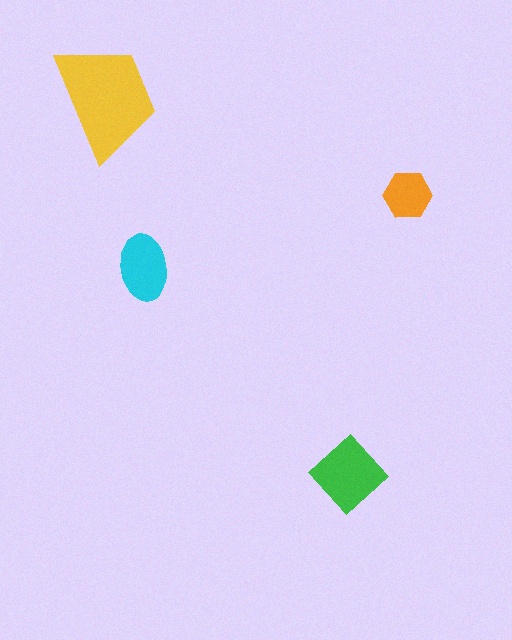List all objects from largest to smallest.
The yellow trapezoid, the green diamond, the cyan ellipse, the orange hexagon.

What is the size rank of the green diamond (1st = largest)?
2nd.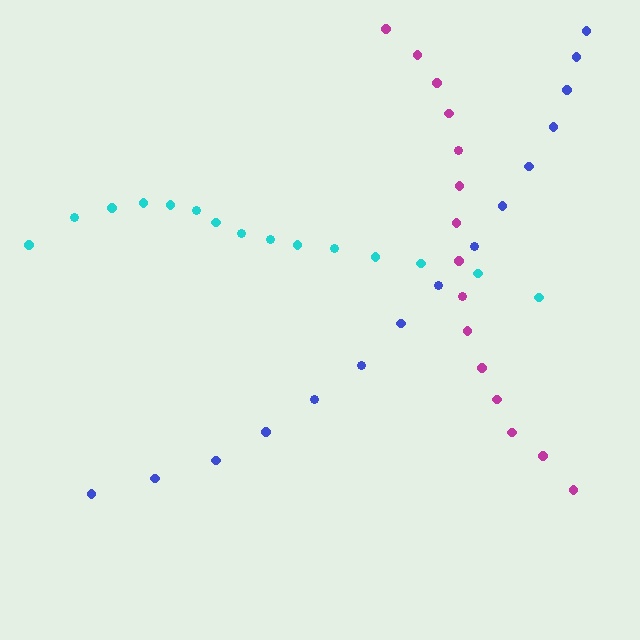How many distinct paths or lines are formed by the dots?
There are 3 distinct paths.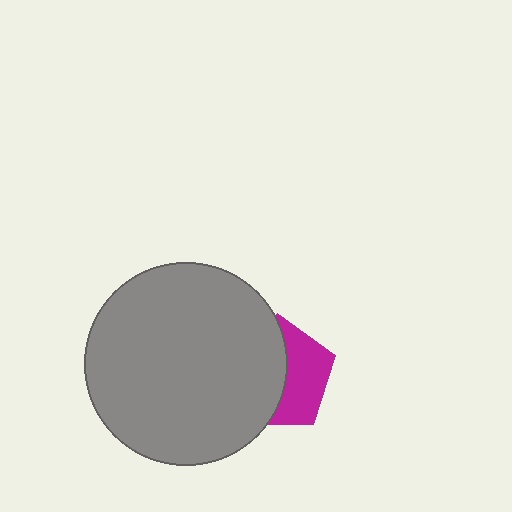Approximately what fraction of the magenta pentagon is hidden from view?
Roughly 56% of the magenta pentagon is hidden behind the gray circle.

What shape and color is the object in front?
The object in front is a gray circle.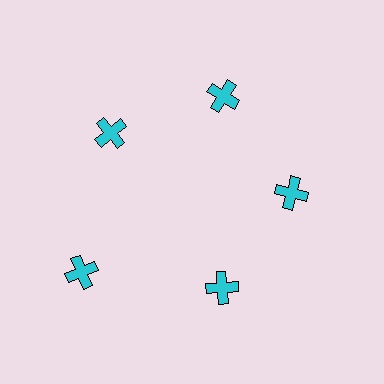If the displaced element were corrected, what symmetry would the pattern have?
It would have 5-fold rotational symmetry — the pattern would map onto itself every 72 degrees.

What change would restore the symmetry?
The symmetry would be restored by moving it inward, back onto the ring so that all 5 crosses sit at equal angles and equal distance from the center.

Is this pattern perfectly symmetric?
No. The 5 cyan crosses are arranged in a ring, but one element near the 8 o'clock position is pushed outward from the center, breaking the 5-fold rotational symmetry.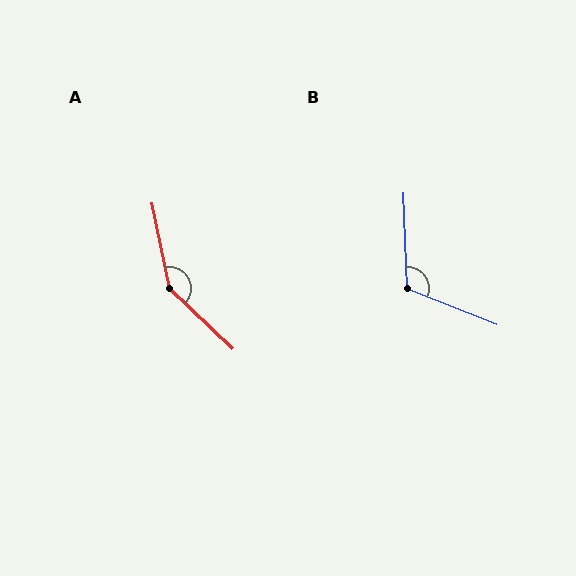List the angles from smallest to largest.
B (114°), A (145°).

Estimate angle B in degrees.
Approximately 114 degrees.